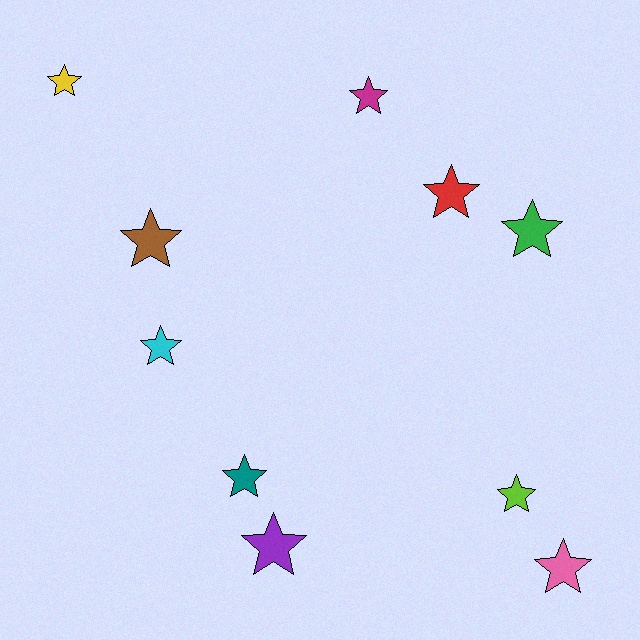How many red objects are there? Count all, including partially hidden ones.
There is 1 red object.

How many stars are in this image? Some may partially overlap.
There are 10 stars.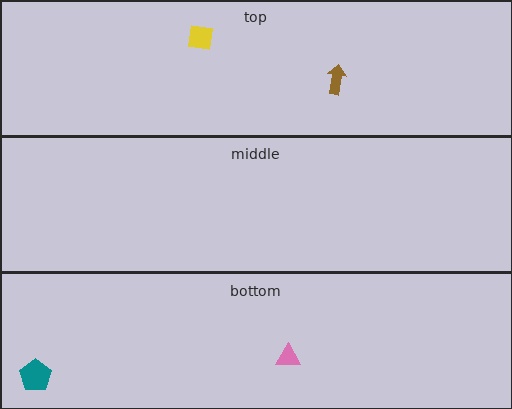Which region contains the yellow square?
The top region.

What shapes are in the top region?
The yellow square, the brown arrow.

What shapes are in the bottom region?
The teal pentagon, the pink triangle.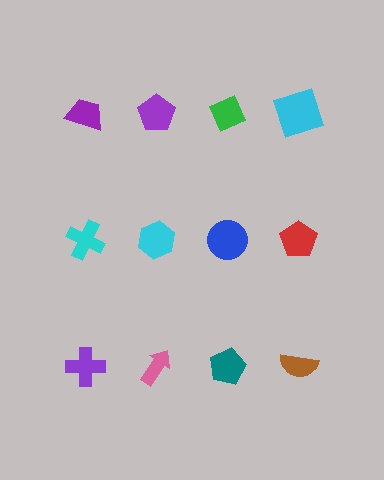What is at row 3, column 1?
A purple cross.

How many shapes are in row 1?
4 shapes.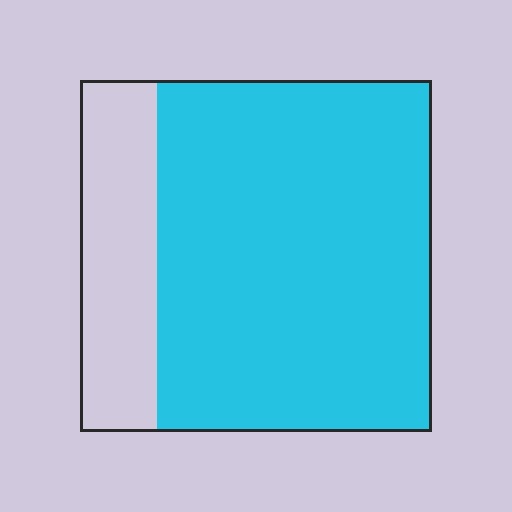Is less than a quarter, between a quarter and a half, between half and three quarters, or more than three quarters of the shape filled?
More than three quarters.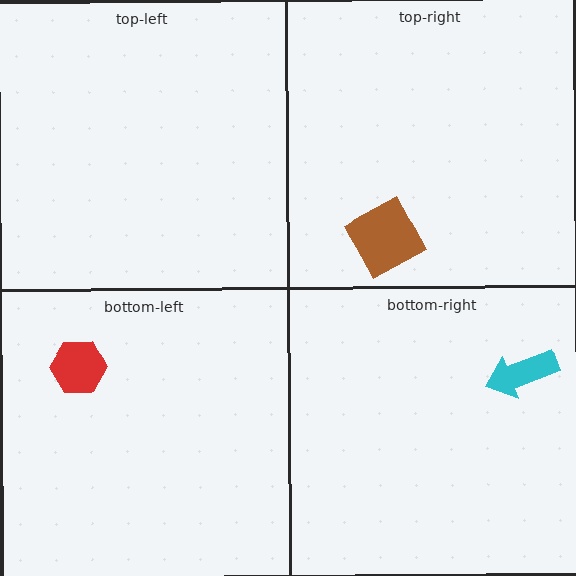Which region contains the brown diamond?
The top-right region.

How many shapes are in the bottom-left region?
1.